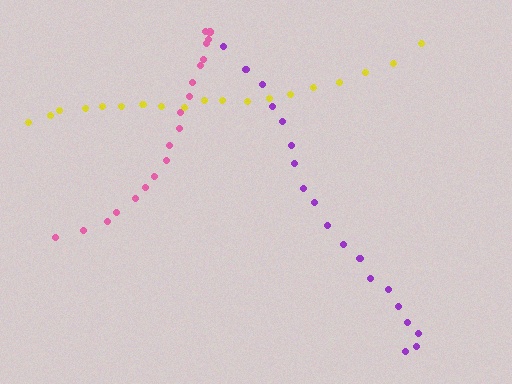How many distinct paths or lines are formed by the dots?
There are 3 distinct paths.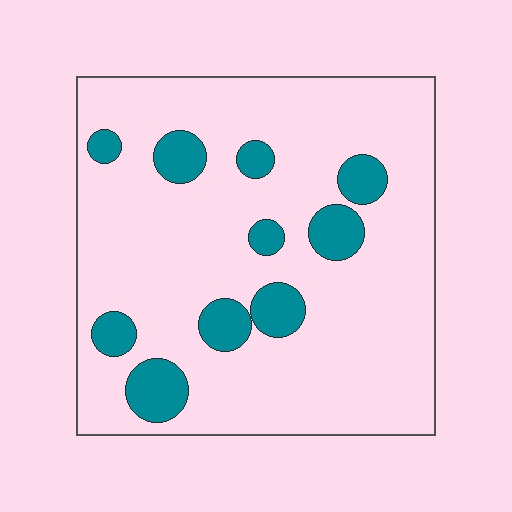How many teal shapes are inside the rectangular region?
10.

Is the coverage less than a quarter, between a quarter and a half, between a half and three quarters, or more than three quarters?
Less than a quarter.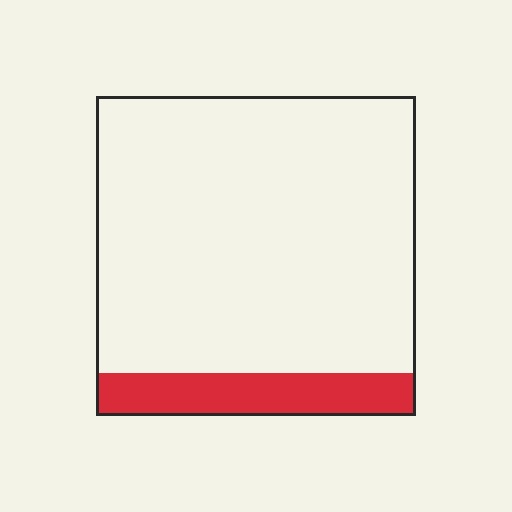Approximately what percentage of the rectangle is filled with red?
Approximately 15%.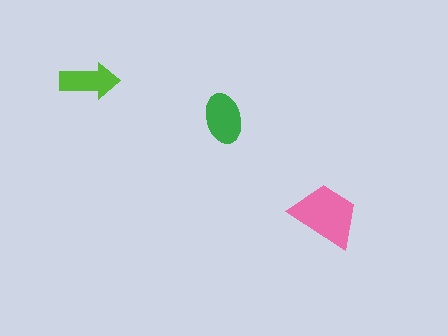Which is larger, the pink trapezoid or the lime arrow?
The pink trapezoid.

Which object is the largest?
The pink trapezoid.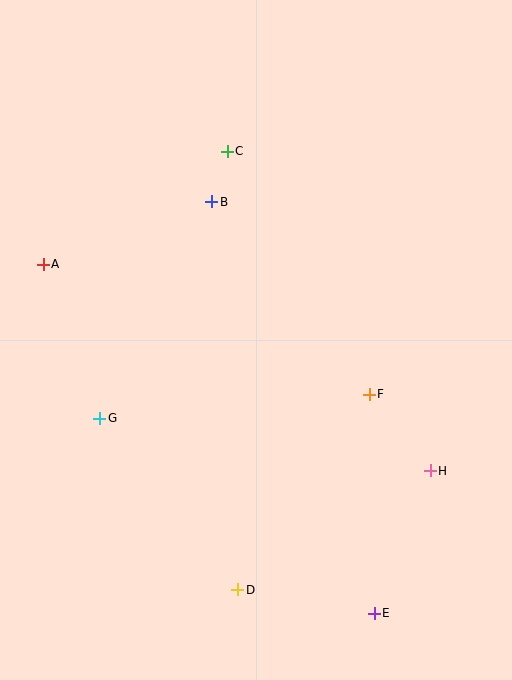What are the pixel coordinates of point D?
Point D is at (238, 590).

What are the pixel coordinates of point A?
Point A is at (43, 264).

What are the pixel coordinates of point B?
Point B is at (212, 202).